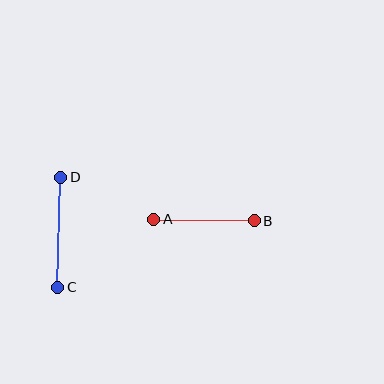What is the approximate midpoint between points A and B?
The midpoint is at approximately (204, 220) pixels.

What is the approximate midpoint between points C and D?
The midpoint is at approximately (59, 232) pixels.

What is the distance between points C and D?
The distance is approximately 110 pixels.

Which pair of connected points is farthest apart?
Points C and D are farthest apart.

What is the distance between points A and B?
The distance is approximately 100 pixels.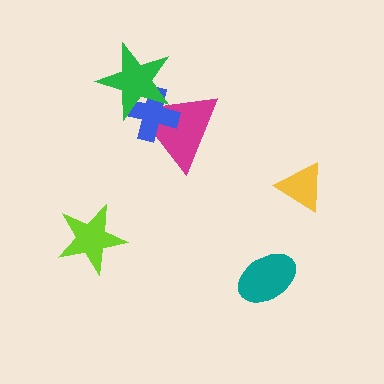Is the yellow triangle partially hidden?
No, no other shape covers it.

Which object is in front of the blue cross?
The green star is in front of the blue cross.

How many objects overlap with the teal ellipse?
0 objects overlap with the teal ellipse.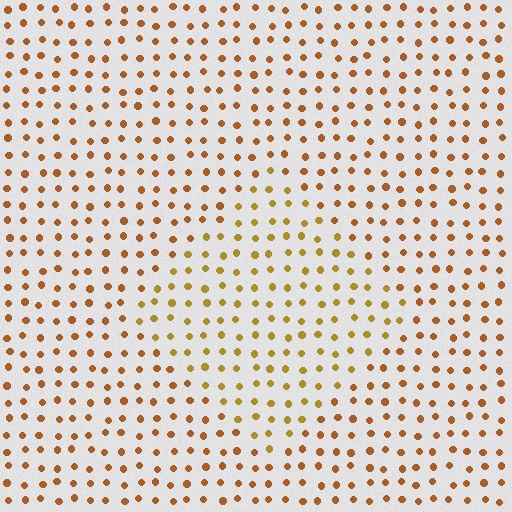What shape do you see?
I see a diamond.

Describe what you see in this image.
The image is filled with small brown elements in a uniform arrangement. A diamond-shaped region is visible where the elements are tinted to a slightly different hue, forming a subtle color boundary.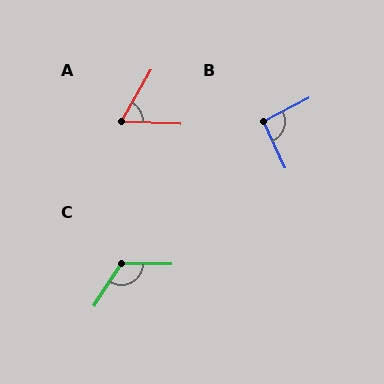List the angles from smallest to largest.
A (62°), B (93°), C (123°).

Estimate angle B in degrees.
Approximately 93 degrees.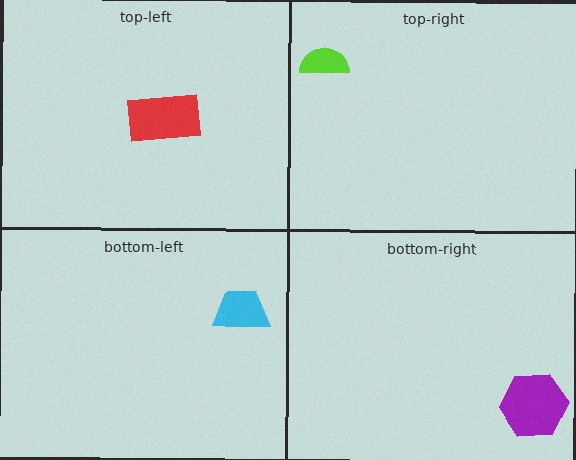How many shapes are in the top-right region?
1.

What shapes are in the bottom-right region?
The purple hexagon.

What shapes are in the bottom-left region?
The cyan trapezoid.